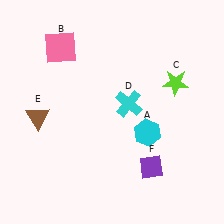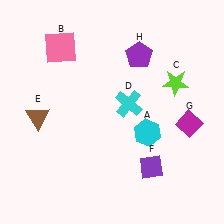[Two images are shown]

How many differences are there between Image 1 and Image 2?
There are 2 differences between the two images.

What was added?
A magenta diamond (G), a purple pentagon (H) were added in Image 2.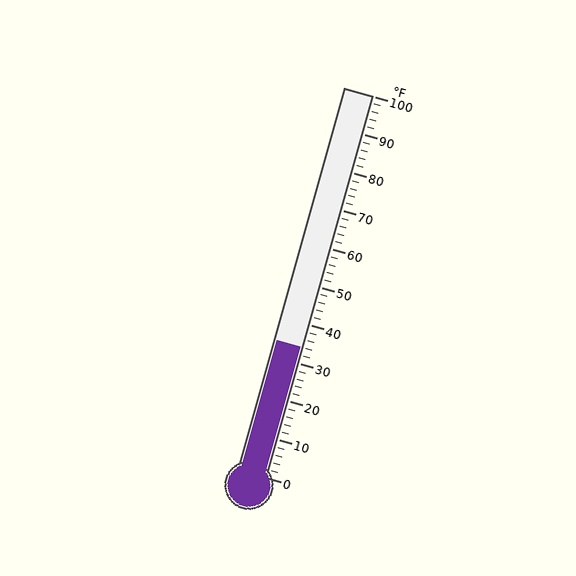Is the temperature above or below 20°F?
The temperature is above 20°F.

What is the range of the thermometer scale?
The thermometer scale ranges from 0°F to 100°F.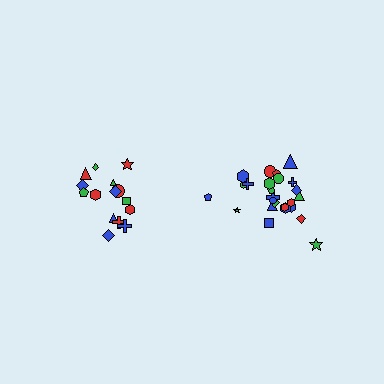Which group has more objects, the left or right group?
The right group.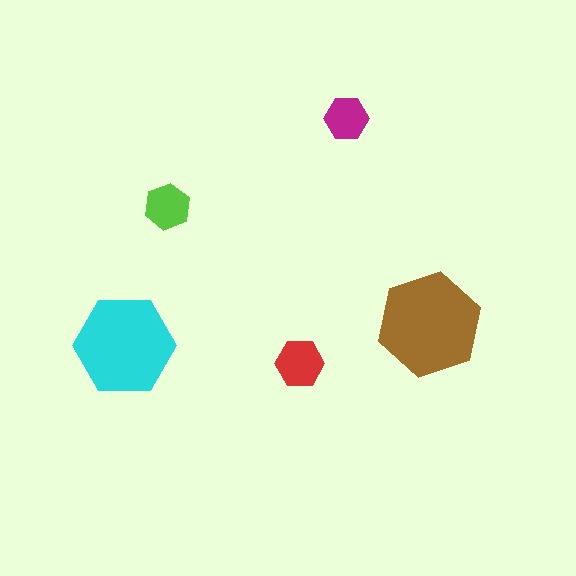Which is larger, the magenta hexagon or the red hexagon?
The red one.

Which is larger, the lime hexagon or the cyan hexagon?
The cyan one.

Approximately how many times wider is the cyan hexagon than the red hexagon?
About 2 times wider.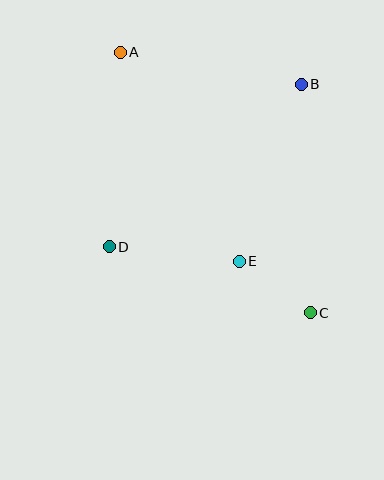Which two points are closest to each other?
Points C and E are closest to each other.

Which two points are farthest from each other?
Points A and C are farthest from each other.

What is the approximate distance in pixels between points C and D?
The distance between C and D is approximately 212 pixels.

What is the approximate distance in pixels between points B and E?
The distance between B and E is approximately 188 pixels.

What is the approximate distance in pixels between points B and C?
The distance between B and C is approximately 229 pixels.